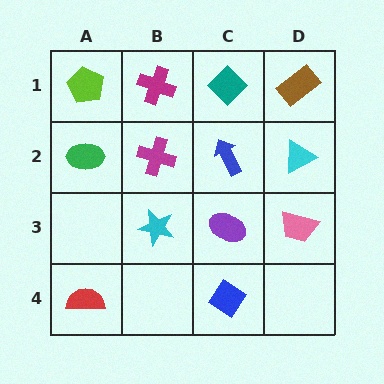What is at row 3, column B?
A cyan star.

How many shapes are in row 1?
4 shapes.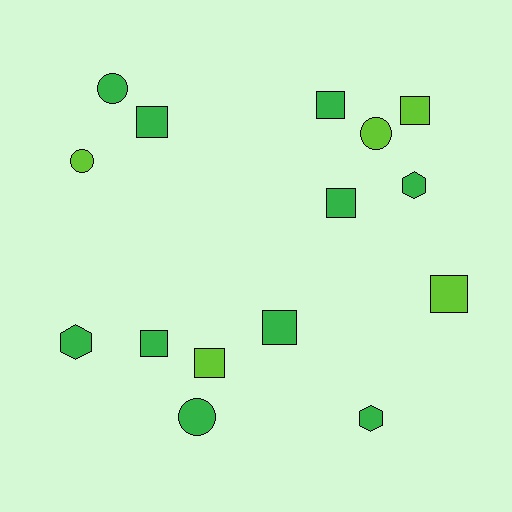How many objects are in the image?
There are 15 objects.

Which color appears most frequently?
Green, with 10 objects.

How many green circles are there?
There are 2 green circles.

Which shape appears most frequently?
Square, with 8 objects.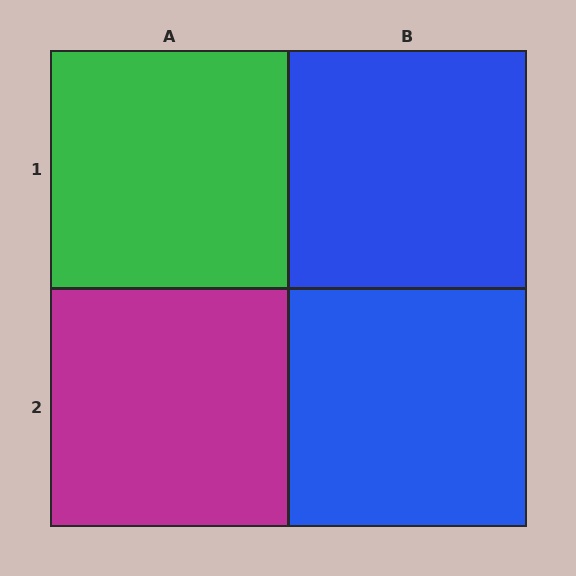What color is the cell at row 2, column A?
Magenta.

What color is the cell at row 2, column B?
Blue.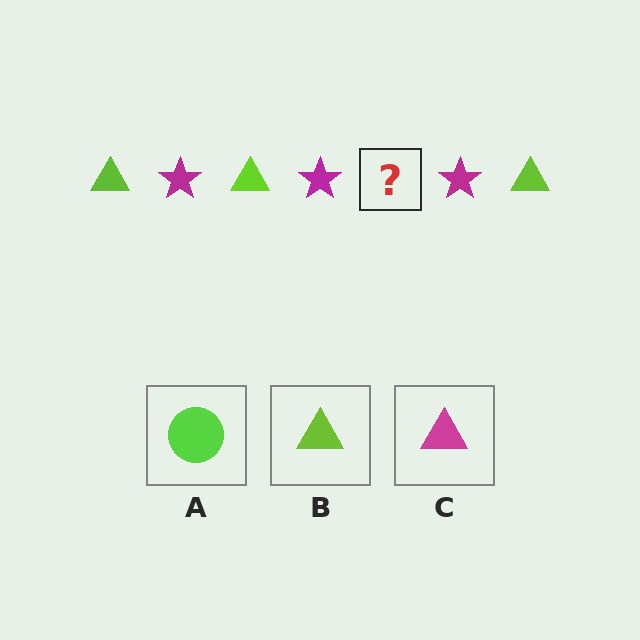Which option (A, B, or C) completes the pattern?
B.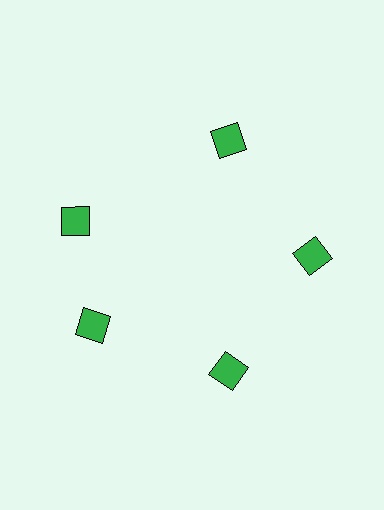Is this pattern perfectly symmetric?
No. The 5 green diamonds are arranged in a ring, but one element near the 10 o'clock position is rotated out of alignment along the ring, breaking the 5-fold rotational symmetry.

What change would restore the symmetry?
The symmetry would be restored by rotating it back into even spacing with its neighbors so that all 5 diamonds sit at equal angles and equal distance from the center.